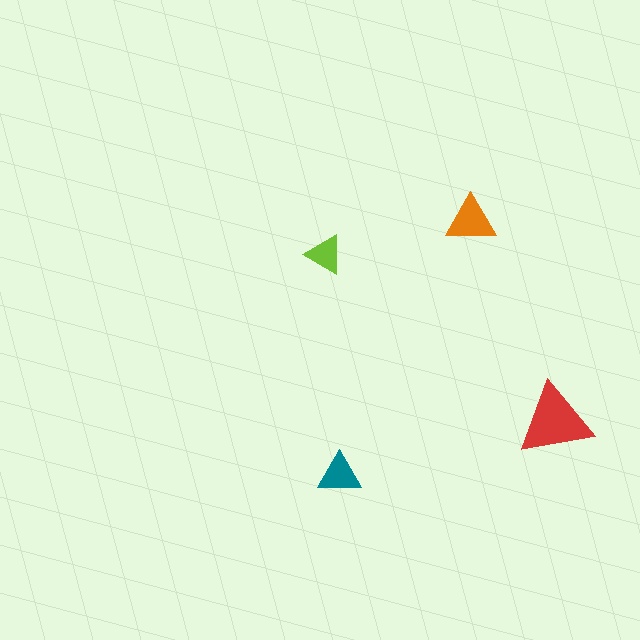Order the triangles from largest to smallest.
the red one, the orange one, the teal one, the lime one.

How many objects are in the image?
There are 4 objects in the image.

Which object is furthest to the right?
The red triangle is rightmost.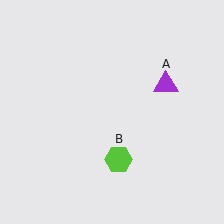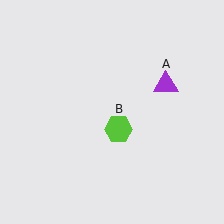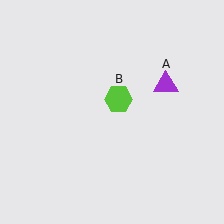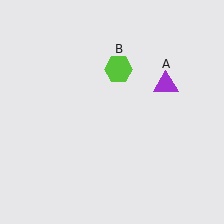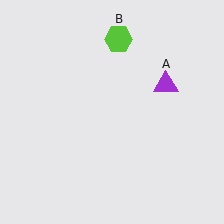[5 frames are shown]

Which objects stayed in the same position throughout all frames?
Purple triangle (object A) remained stationary.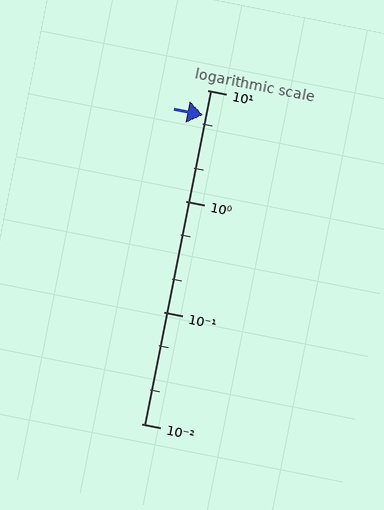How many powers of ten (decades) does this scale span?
The scale spans 3 decades, from 0.01 to 10.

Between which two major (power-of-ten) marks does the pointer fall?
The pointer is between 1 and 10.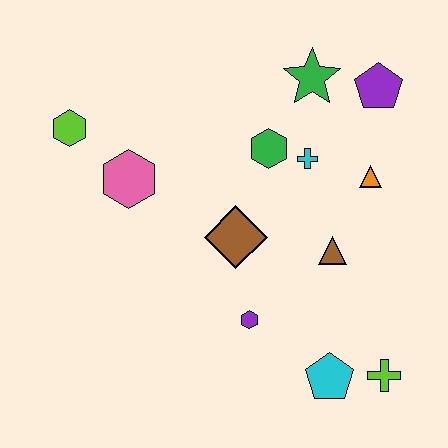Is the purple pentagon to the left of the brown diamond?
No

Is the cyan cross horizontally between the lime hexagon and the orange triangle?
Yes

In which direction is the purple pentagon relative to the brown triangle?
The purple pentagon is above the brown triangle.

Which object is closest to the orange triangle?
The cyan cross is closest to the orange triangle.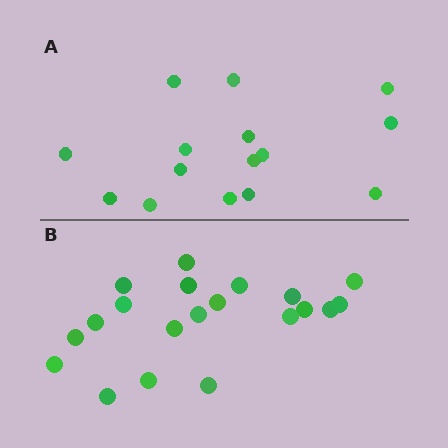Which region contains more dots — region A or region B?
Region B (the bottom region) has more dots.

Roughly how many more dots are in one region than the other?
Region B has about 5 more dots than region A.